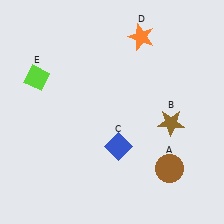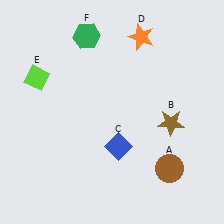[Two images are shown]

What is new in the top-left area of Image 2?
A green hexagon (F) was added in the top-left area of Image 2.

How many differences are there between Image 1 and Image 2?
There is 1 difference between the two images.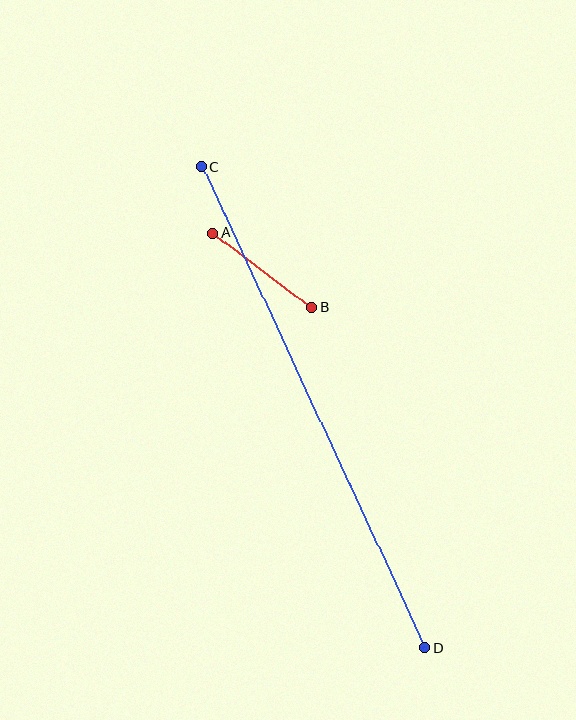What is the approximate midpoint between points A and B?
The midpoint is at approximately (262, 270) pixels.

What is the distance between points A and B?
The distance is approximately 123 pixels.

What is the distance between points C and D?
The distance is approximately 531 pixels.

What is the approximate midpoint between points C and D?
The midpoint is at approximately (313, 407) pixels.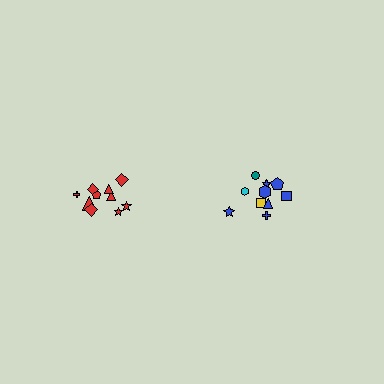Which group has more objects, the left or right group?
The right group.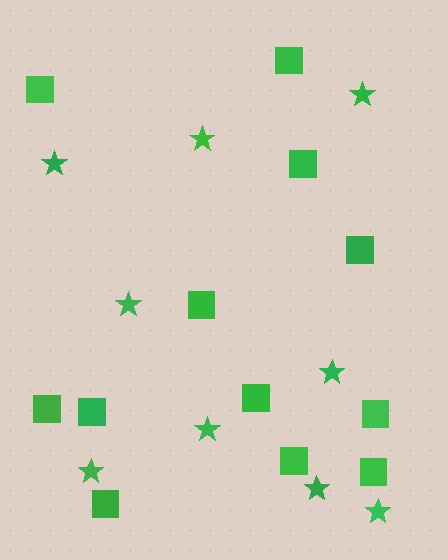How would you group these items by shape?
There are 2 groups: one group of stars (9) and one group of squares (12).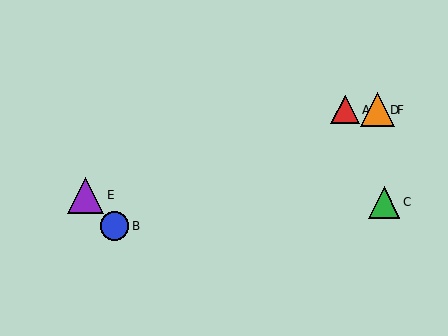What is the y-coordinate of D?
Object D is at y≈110.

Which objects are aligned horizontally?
Objects A, D, F are aligned horizontally.